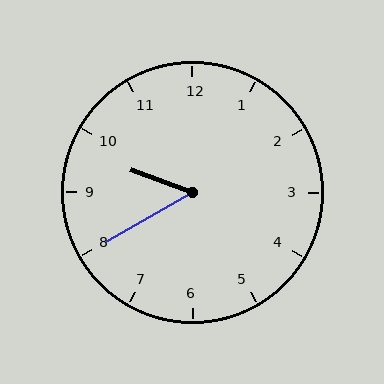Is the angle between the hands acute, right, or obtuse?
It is acute.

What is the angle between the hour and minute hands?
Approximately 50 degrees.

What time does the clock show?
9:40.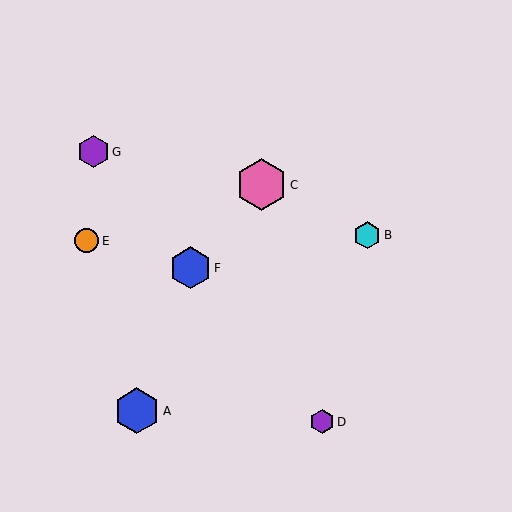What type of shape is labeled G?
Shape G is a purple hexagon.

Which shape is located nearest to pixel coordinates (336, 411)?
The purple hexagon (labeled D) at (322, 422) is nearest to that location.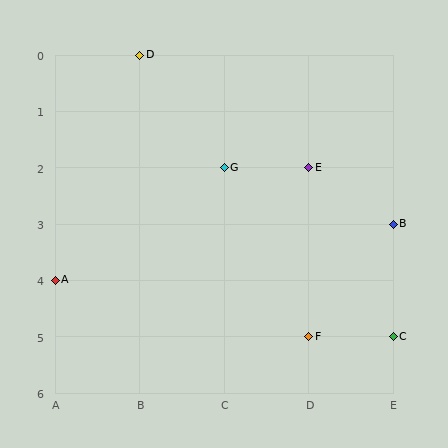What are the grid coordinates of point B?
Point B is at grid coordinates (E, 3).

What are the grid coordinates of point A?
Point A is at grid coordinates (A, 4).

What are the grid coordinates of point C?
Point C is at grid coordinates (E, 5).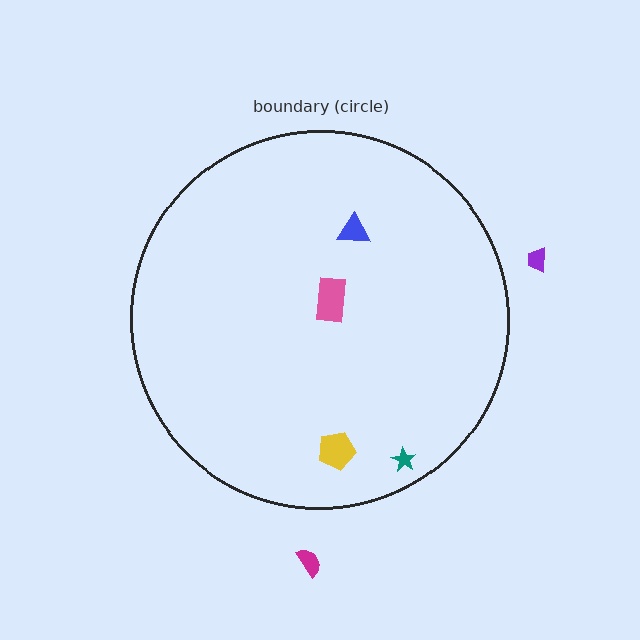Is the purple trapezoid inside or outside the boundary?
Outside.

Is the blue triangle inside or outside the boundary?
Inside.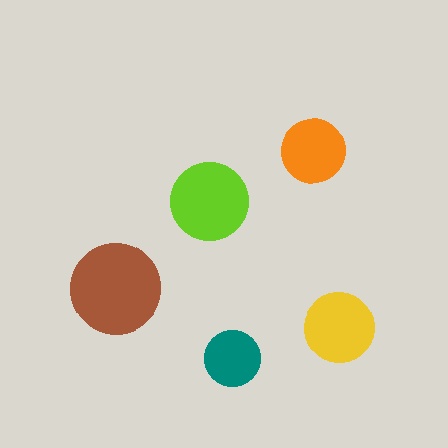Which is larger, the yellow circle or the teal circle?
The yellow one.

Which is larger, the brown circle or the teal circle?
The brown one.